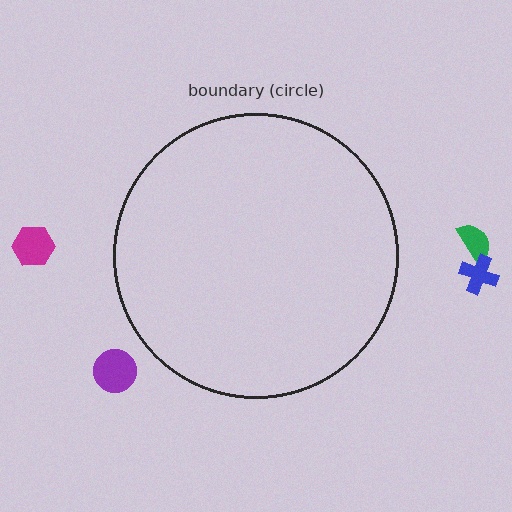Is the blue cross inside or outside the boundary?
Outside.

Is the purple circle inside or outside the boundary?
Outside.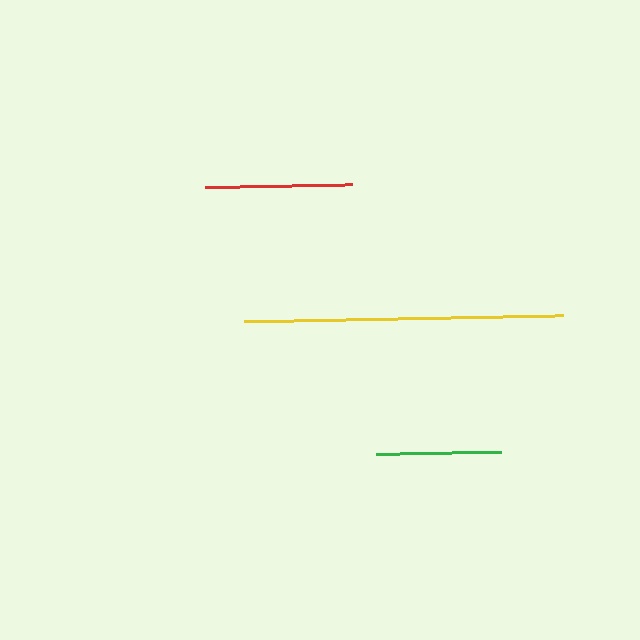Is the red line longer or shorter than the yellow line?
The yellow line is longer than the red line.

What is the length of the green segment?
The green segment is approximately 125 pixels long.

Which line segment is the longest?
The yellow line is the longest at approximately 319 pixels.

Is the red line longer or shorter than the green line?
The red line is longer than the green line.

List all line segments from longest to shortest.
From longest to shortest: yellow, red, green.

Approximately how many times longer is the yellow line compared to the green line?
The yellow line is approximately 2.6 times the length of the green line.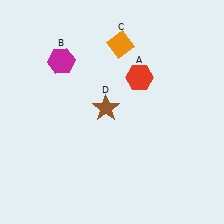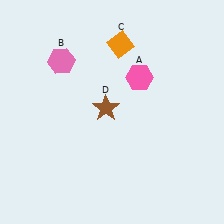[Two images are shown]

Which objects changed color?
A changed from red to pink. B changed from magenta to pink.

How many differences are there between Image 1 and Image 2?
There are 2 differences between the two images.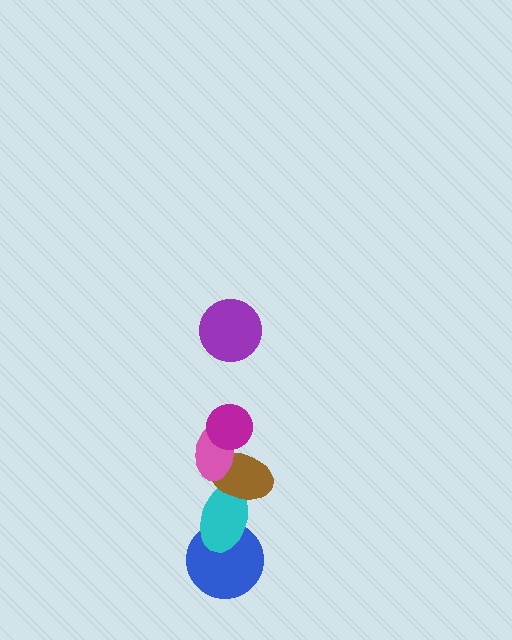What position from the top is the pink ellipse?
The pink ellipse is 3rd from the top.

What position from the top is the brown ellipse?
The brown ellipse is 4th from the top.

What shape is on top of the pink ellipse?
The magenta circle is on top of the pink ellipse.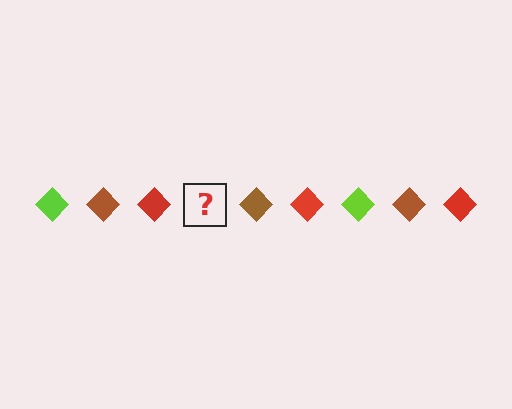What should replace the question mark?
The question mark should be replaced with a lime diamond.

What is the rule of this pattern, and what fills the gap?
The rule is that the pattern cycles through lime, brown, red diamonds. The gap should be filled with a lime diamond.